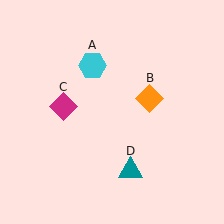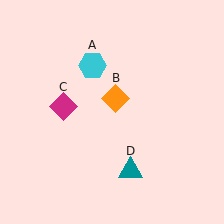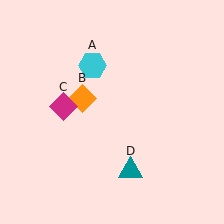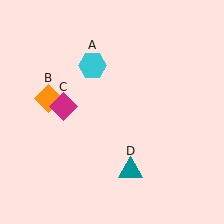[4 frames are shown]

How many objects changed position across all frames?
1 object changed position: orange diamond (object B).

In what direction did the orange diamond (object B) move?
The orange diamond (object B) moved left.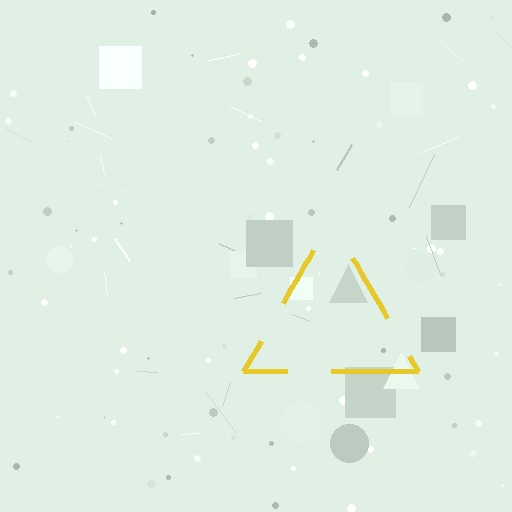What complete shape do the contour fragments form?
The contour fragments form a triangle.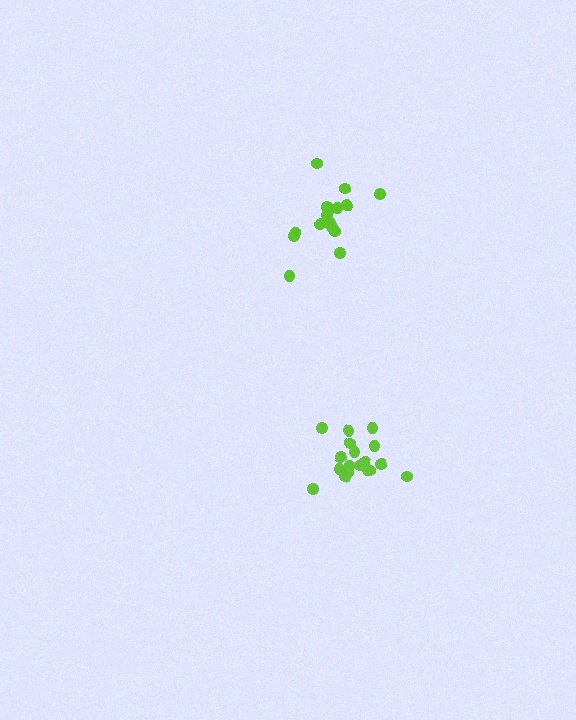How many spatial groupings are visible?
There are 2 spatial groupings.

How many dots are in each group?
Group 1: 19 dots, Group 2: 16 dots (35 total).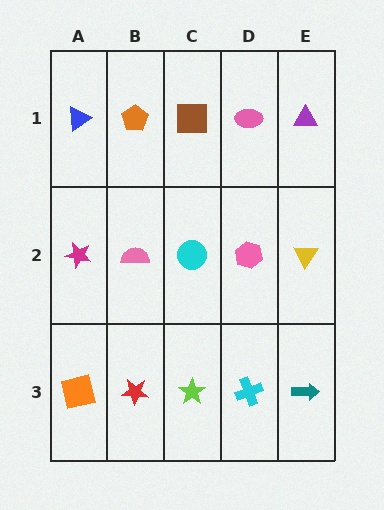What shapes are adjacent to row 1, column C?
A cyan circle (row 2, column C), an orange pentagon (row 1, column B), a pink ellipse (row 1, column D).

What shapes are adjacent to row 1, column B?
A pink semicircle (row 2, column B), a blue triangle (row 1, column A), a brown square (row 1, column C).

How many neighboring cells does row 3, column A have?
2.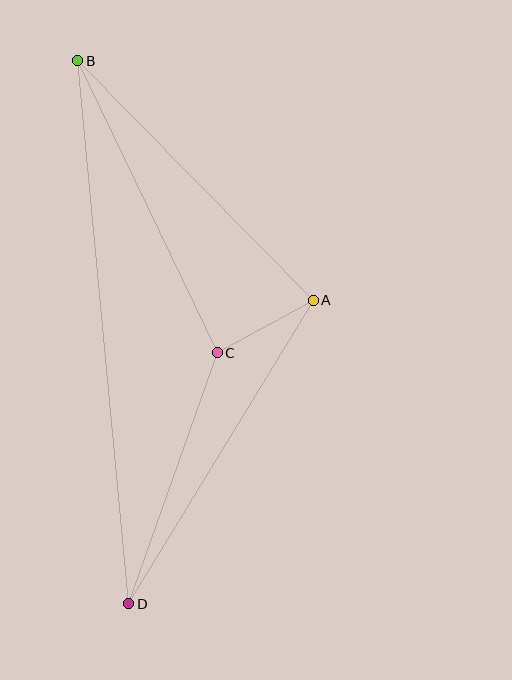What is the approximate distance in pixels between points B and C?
The distance between B and C is approximately 324 pixels.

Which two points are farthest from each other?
Points B and D are farthest from each other.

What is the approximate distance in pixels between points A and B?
The distance between A and B is approximately 336 pixels.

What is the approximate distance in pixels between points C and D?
The distance between C and D is approximately 266 pixels.